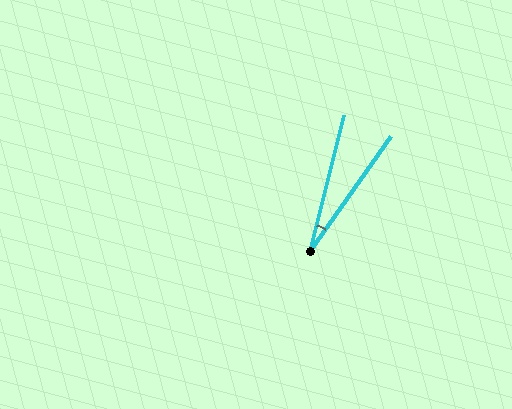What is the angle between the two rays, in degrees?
Approximately 21 degrees.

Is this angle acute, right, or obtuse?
It is acute.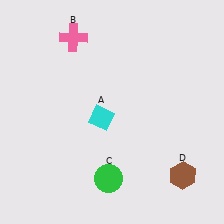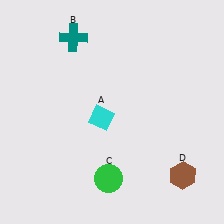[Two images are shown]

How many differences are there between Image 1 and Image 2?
There is 1 difference between the two images.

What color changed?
The cross (B) changed from pink in Image 1 to teal in Image 2.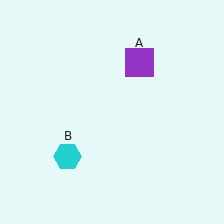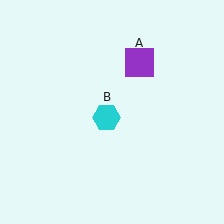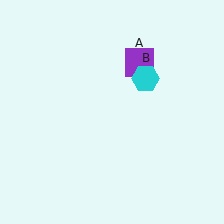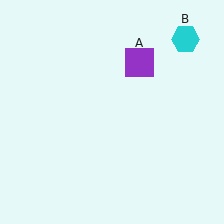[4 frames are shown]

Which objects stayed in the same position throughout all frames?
Purple square (object A) remained stationary.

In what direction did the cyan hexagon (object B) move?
The cyan hexagon (object B) moved up and to the right.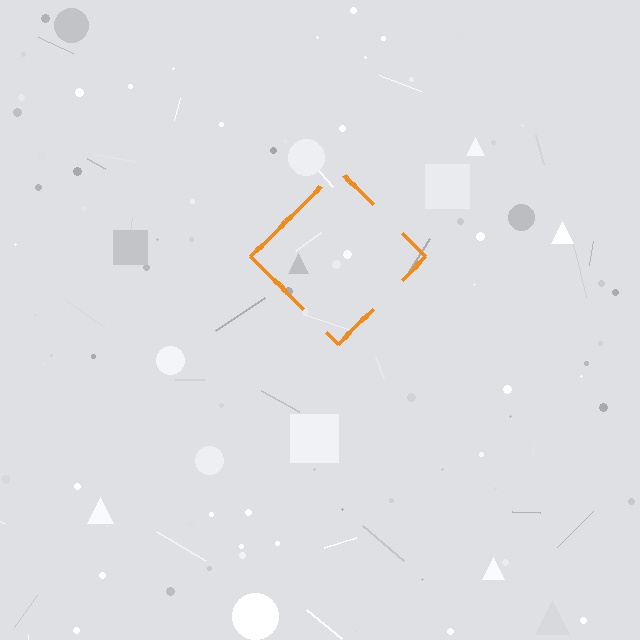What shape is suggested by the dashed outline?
The dashed outline suggests a diamond.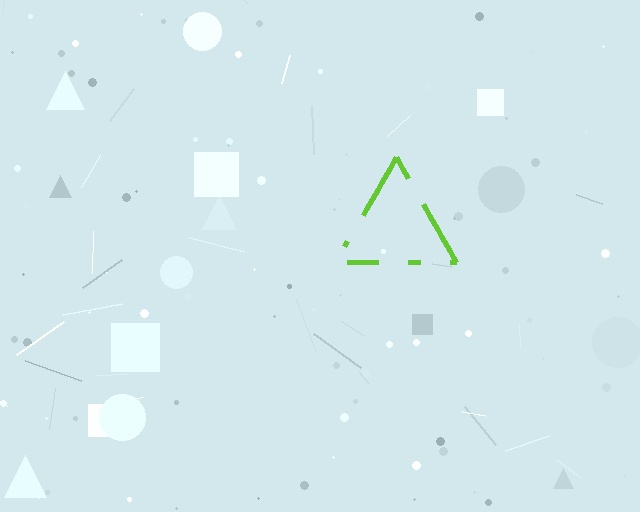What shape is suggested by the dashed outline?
The dashed outline suggests a triangle.